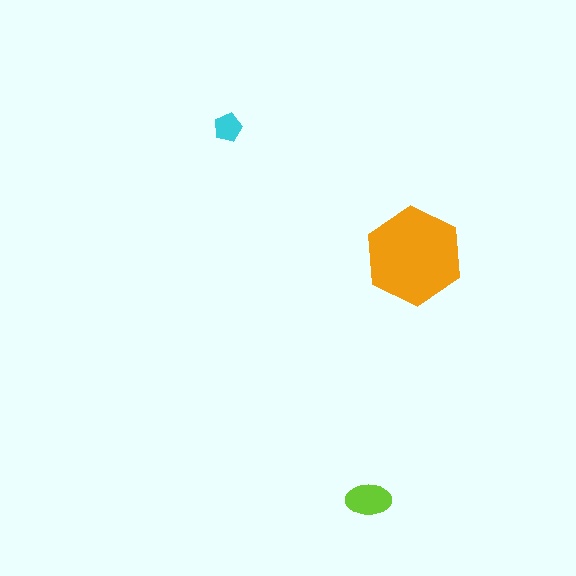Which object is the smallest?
The cyan pentagon.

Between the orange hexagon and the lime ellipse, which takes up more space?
The orange hexagon.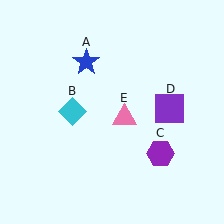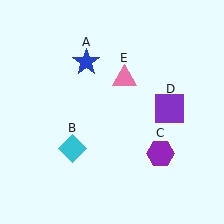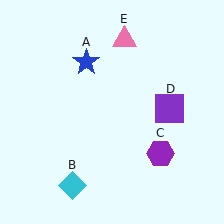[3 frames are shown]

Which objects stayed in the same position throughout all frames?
Blue star (object A) and purple hexagon (object C) and purple square (object D) remained stationary.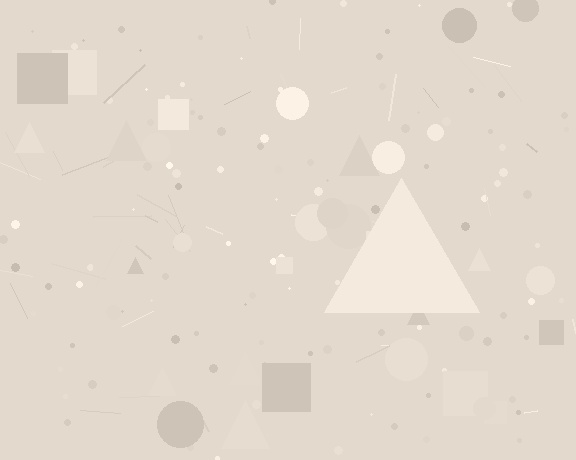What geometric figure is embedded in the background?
A triangle is embedded in the background.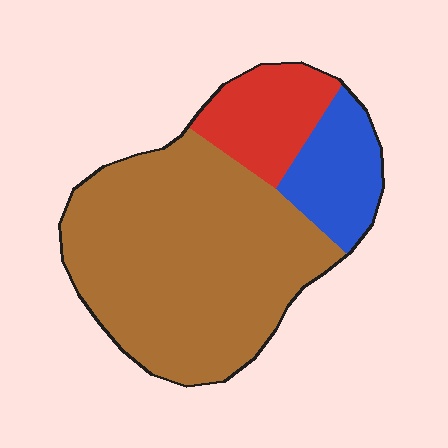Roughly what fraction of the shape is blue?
Blue covers 16% of the shape.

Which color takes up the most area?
Brown, at roughly 70%.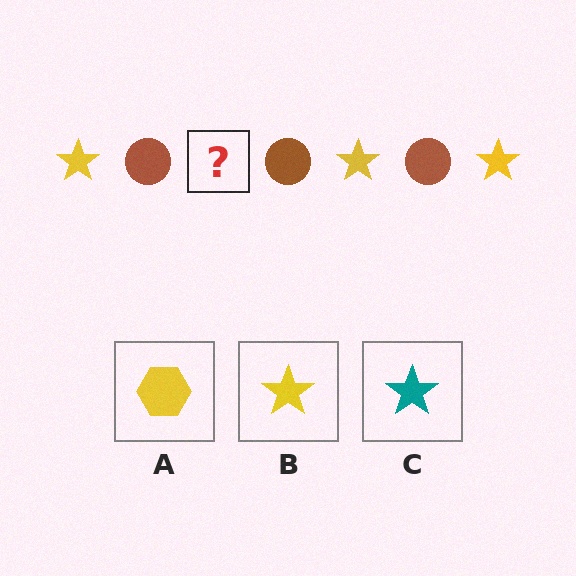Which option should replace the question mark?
Option B.